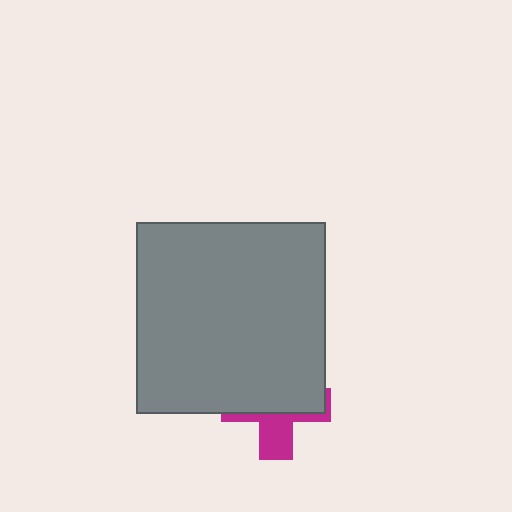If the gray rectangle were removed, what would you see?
You would see the complete magenta cross.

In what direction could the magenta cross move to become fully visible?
The magenta cross could move down. That would shift it out from behind the gray rectangle entirely.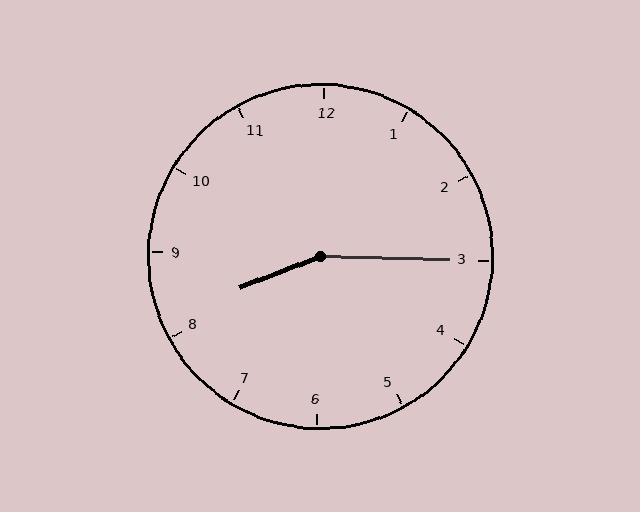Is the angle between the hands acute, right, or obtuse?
It is obtuse.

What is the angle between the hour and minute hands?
Approximately 158 degrees.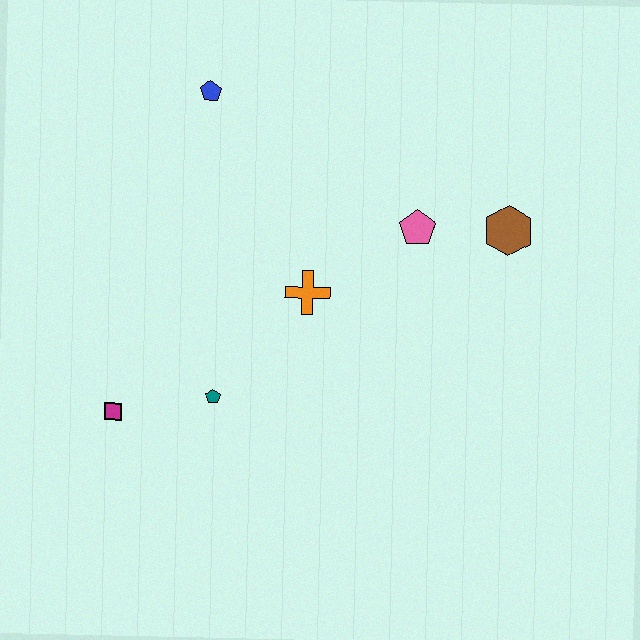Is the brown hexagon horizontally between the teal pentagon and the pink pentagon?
No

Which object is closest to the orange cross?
The pink pentagon is closest to the orange cross.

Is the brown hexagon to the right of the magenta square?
Yes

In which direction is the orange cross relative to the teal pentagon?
The orange cross is above the teal pentagon.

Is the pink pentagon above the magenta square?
Yes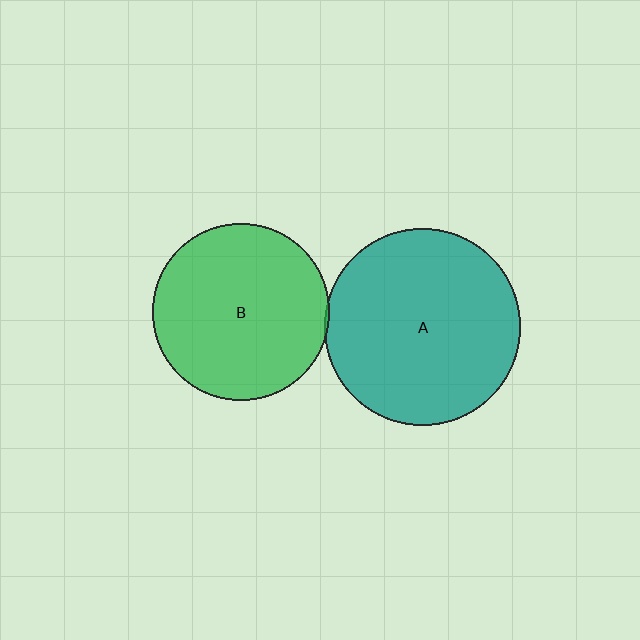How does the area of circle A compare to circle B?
Approximately 1.2 times.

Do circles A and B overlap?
Yes.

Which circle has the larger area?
Circle A (teal).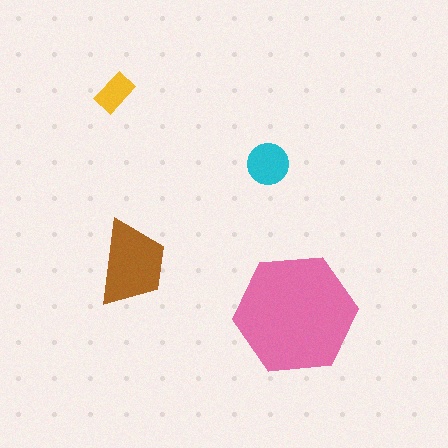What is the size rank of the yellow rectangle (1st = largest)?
4th.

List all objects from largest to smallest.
The pink hexagon, the brown trapezoid, the cyan circle, the yellow rectangle.